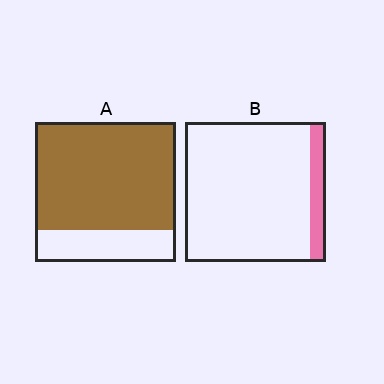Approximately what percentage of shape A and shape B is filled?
A is approximately 75% and B is approximately 10%.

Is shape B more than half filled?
No.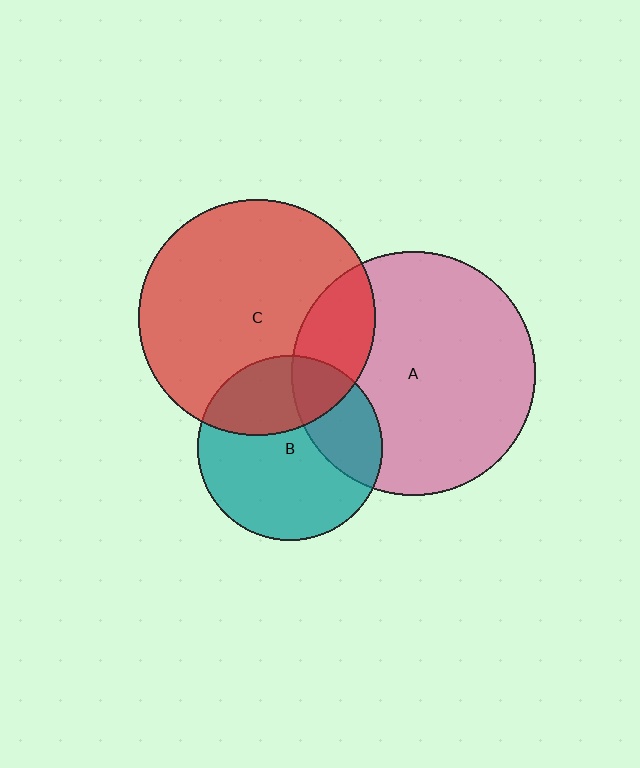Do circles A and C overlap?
Yes.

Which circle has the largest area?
Circle A (pink).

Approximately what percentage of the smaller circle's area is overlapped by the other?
Approximately 20%.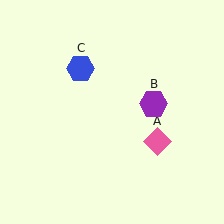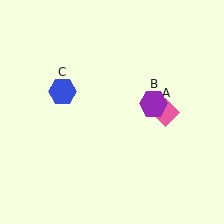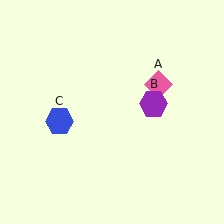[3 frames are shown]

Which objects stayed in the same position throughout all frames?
Purple hexagon (object B) remained stationary.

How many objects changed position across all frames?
2 objects changed position: pink diamond (object A), blue hexagon (object C).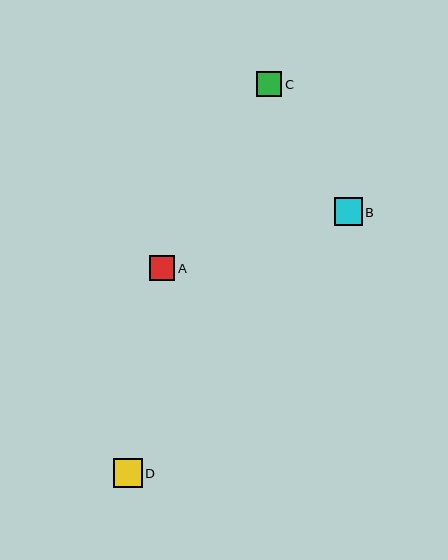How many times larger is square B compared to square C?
Square B is approximately 1.1 times the size of square C.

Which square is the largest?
Square D is the largest with a size of approximately 28 pixels.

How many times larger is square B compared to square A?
Square B is approximately 1.1 times the size of square A.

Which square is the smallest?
Square A is the smallest with a size of approximately 25 pixels.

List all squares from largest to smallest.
From largest to smallest: D, B, C, A.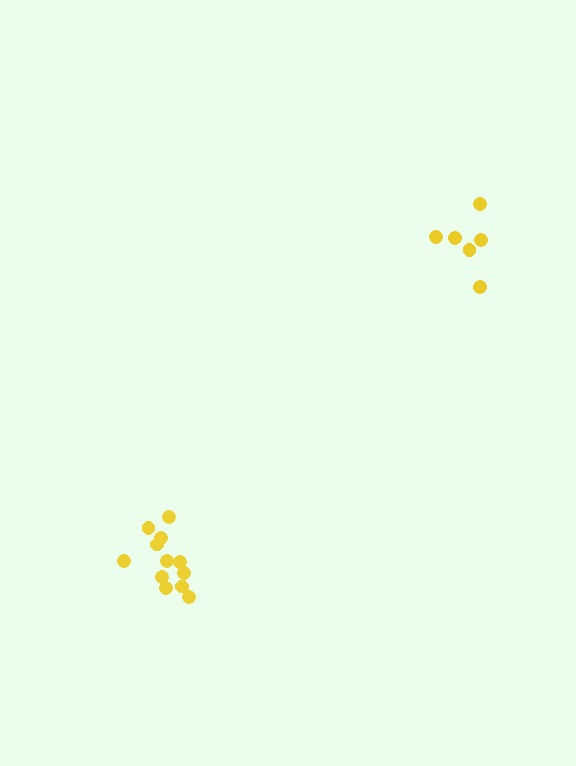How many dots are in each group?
Group 1: 6 dots, Group 2: 12 dots (18 total).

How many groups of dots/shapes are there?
There are 2 groups.